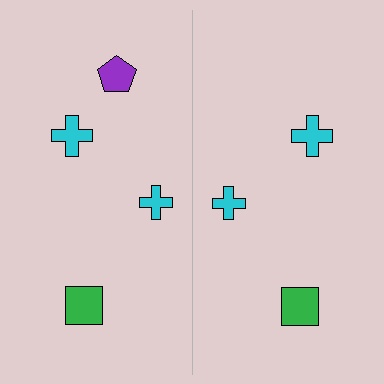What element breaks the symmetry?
A purple pentagon is missing from the right side.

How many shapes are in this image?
There are 7 shapes in this image.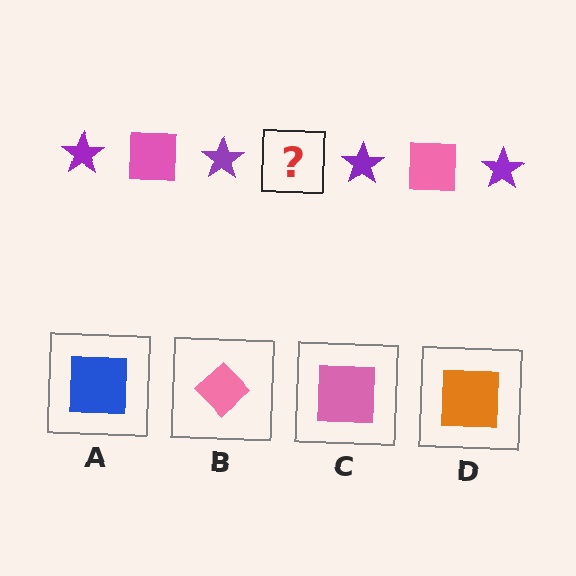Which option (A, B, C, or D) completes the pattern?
C.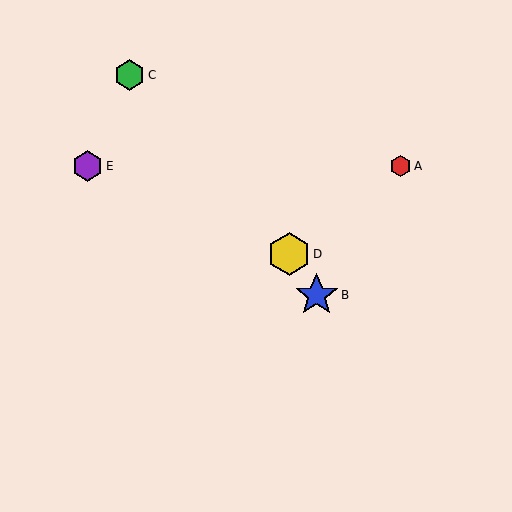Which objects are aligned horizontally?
Objects A, E are aligned horizontally.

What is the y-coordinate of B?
Object B is at y≈295.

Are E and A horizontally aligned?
Yes, both are at y≈166.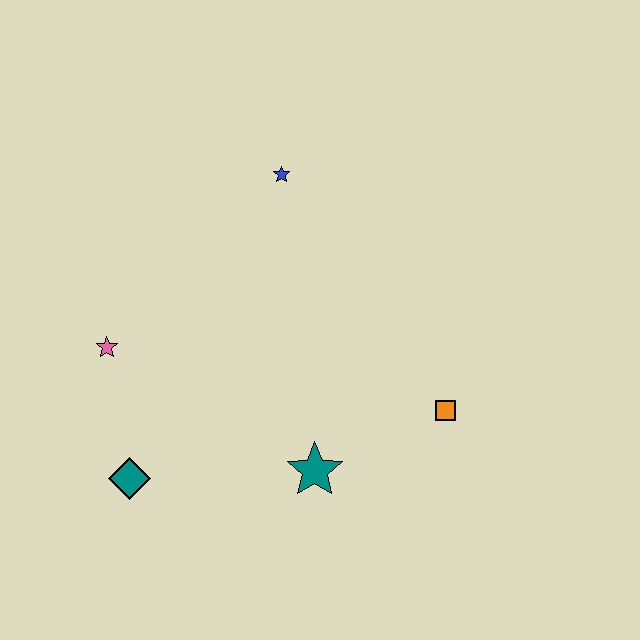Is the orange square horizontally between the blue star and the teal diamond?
No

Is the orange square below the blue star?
Yes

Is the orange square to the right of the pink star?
Yes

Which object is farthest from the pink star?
The orange square is farthest from the pink star.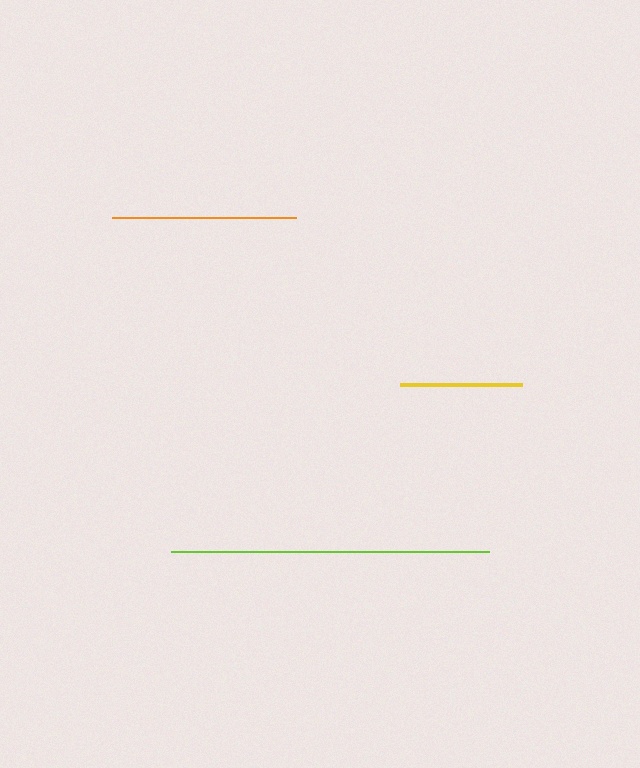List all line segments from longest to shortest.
From longest to shortest: lime, orange, yellow.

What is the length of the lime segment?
The lime segment is approximately 319 pixels long.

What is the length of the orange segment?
The orange segment is approximately 184 pixels long.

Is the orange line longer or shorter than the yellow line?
The orange line is longer than the yellow line.